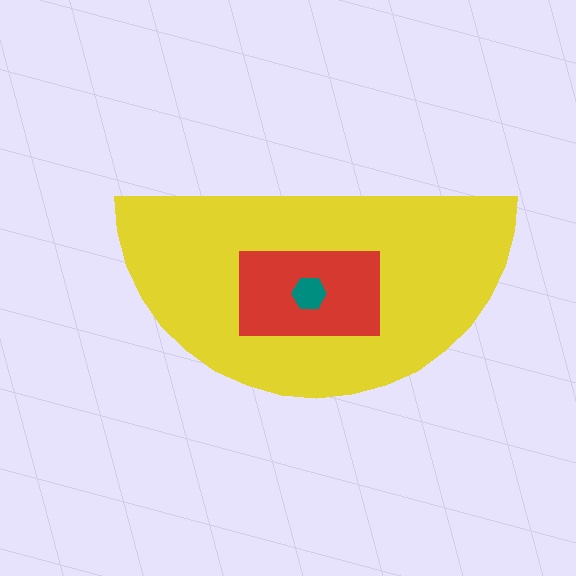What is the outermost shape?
The yellow semicircle.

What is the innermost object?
The teal hexagon.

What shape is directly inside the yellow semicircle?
The red rectangle.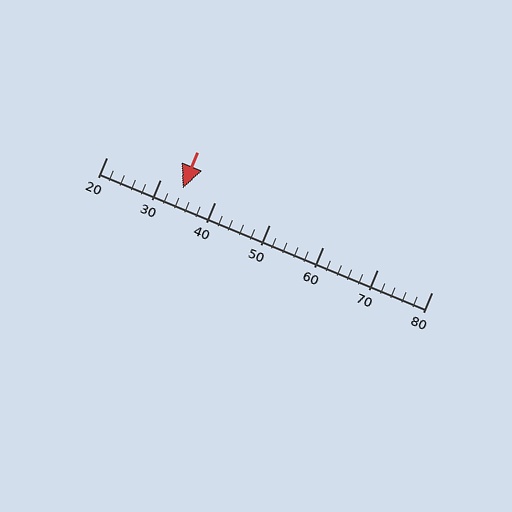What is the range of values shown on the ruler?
The ruler shows values from 20 to 80.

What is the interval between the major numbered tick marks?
The major tick marks are spaced 10 units apart.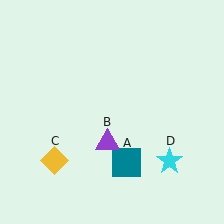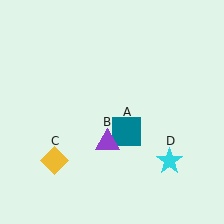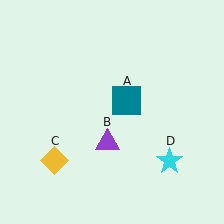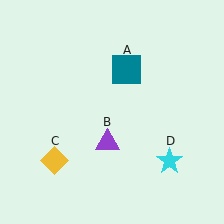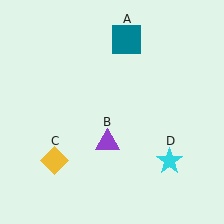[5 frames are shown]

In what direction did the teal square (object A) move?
The teal square (object A) moved up.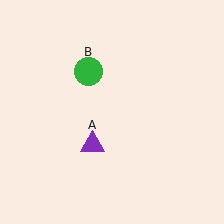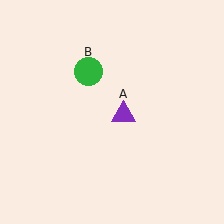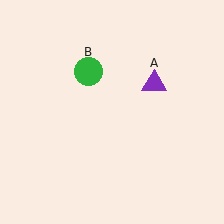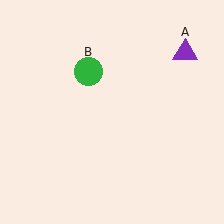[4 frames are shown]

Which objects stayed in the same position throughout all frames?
Green circle (object B) remained stationary.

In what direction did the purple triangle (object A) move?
The purple triangle (object A) moved up and to the right.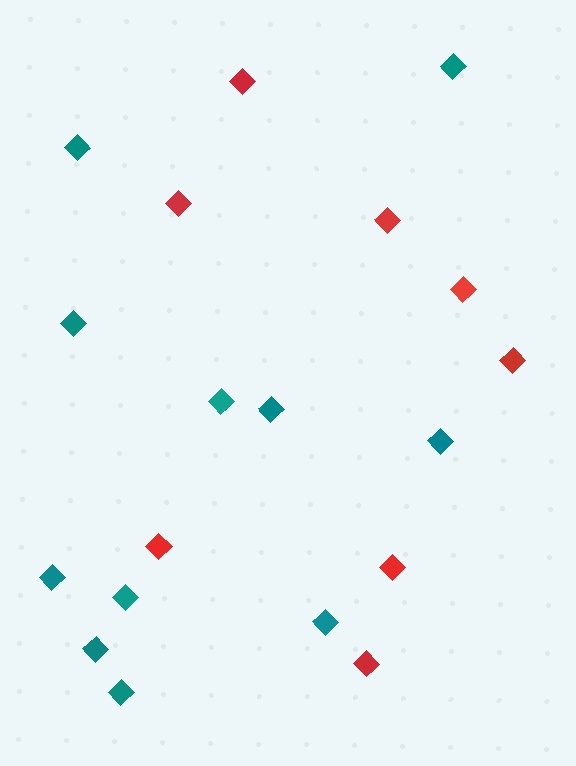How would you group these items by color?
There are 2 groups: one group of red diamonds (8) and one group of teal diamonds (11).